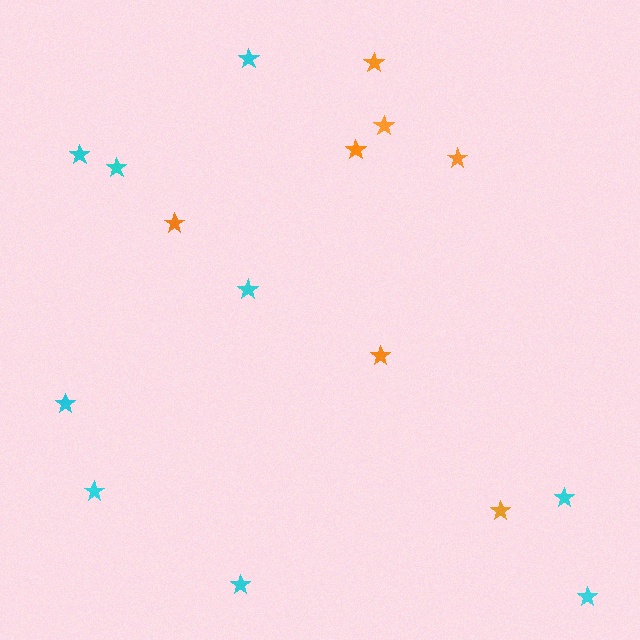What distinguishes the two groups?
There are 2 groups: one group of orange stars (7) and one group of cyan stars (9).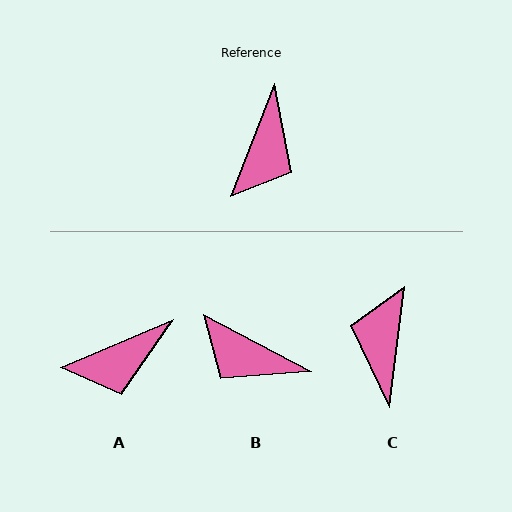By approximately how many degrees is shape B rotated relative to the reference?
Approximately 96 degrees clockwise.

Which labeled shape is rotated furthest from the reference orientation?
C, about 165 degrees away.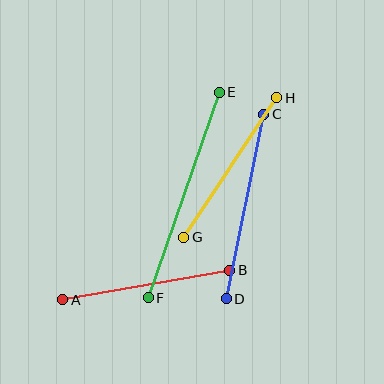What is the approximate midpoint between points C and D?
The midpoint is at approximately (245, 207) pixels.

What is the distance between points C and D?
The distance is approximately 189 pixels.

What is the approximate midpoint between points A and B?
The midpoint is at approximately (146, 285) pixels.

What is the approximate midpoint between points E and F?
The midpoint is at approximately (184, 195) pixels.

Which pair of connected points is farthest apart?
Points E and F are farthest apart.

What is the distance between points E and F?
The distance is approximately 217 pixels.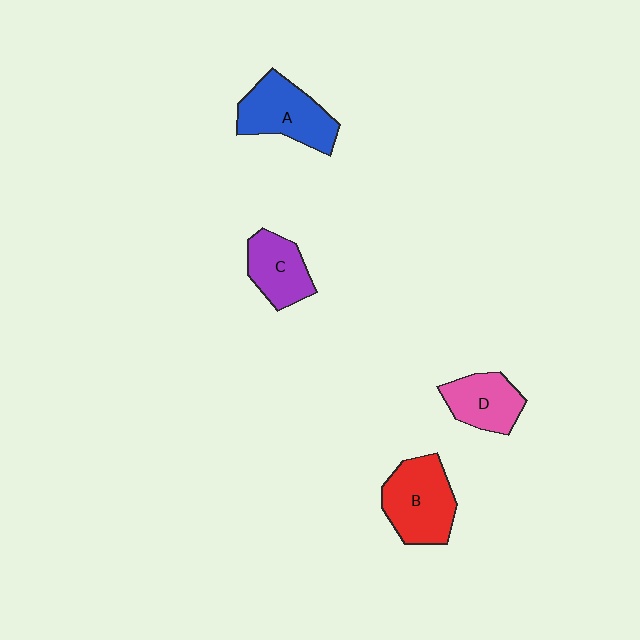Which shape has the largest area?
Shape B (red).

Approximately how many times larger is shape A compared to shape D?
Approximately 1.3 times.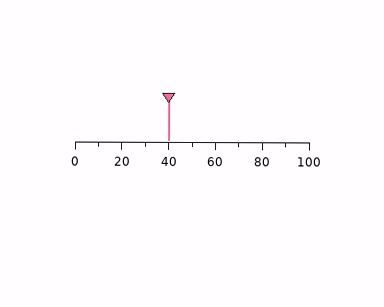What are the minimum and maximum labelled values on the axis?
The axis runs from 0 to 100.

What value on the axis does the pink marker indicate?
The marker indicates approximately 40.